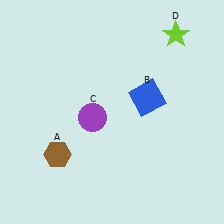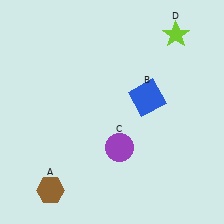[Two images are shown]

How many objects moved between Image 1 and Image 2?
2 objects moved between the two images.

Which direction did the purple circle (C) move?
The purple circle (C) moved down.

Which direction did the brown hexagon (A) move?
The brown hexagon (A) moved down.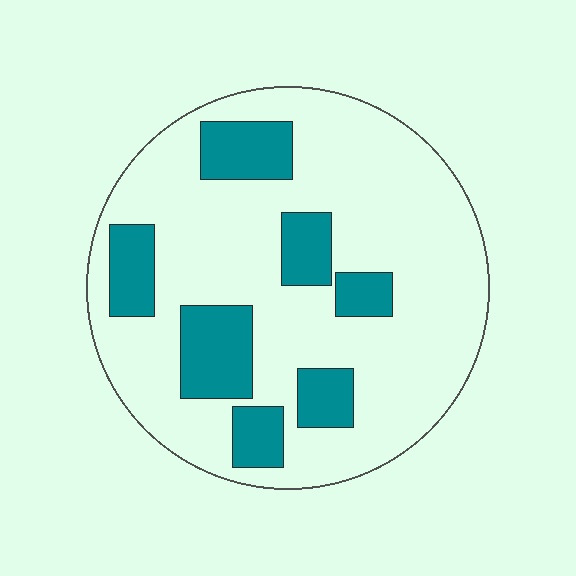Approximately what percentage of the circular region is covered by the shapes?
Approximately 25%.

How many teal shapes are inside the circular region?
7.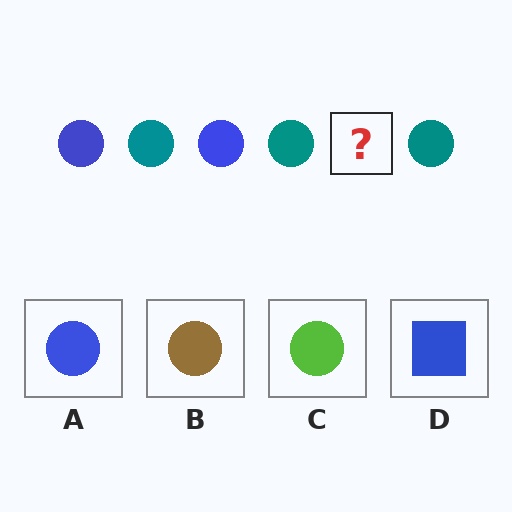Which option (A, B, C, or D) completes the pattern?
A.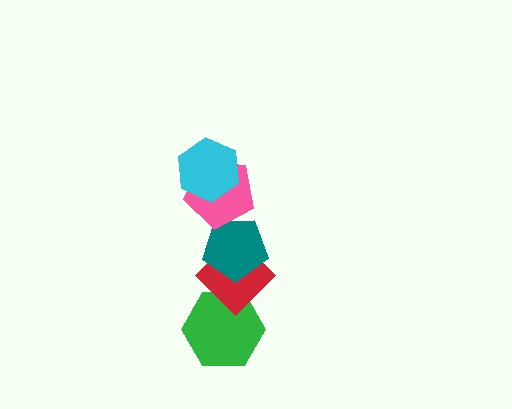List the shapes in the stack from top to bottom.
From top to bottom: the cyan hexagon, the pink pentagon, the teal pentagon, the red diamond, the green hexagon.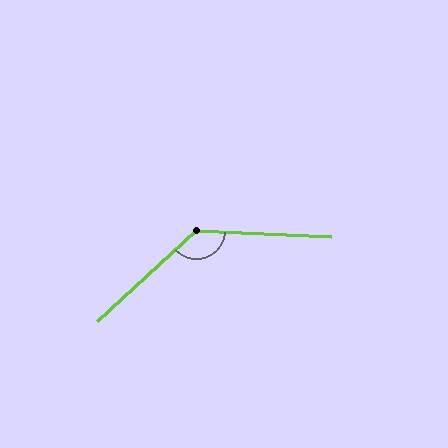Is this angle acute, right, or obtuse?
It is obtuse.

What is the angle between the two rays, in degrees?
Approximately 135 degrees.